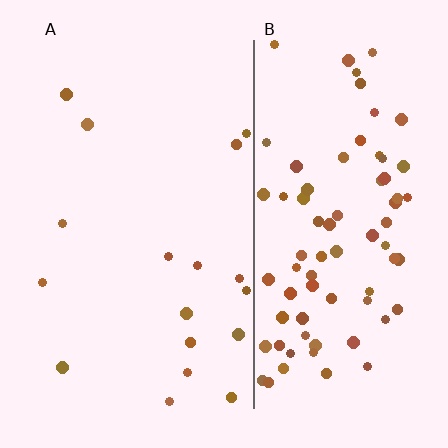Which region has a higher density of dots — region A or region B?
B (the right).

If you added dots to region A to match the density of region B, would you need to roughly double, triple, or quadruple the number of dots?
Approximately quadruple.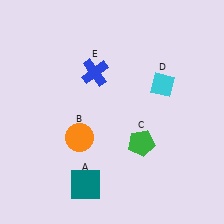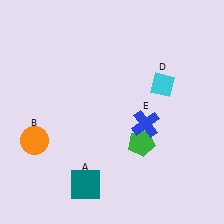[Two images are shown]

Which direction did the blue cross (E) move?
The blue cross (E) moved down.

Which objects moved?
The objects that moved are: the orange circle (B), the blue cross (E).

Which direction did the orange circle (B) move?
The orange circle (B) moved left.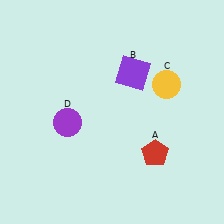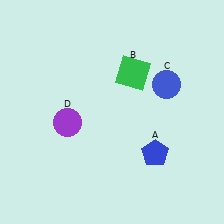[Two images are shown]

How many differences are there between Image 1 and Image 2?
There are 3 differences between the two images.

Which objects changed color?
A changed from red to blue. B changed from purple to green. C changed from yellow to blue.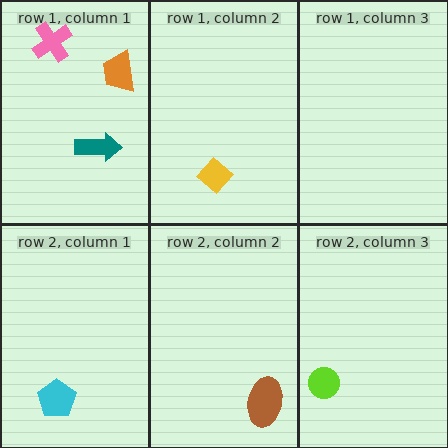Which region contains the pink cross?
The row 1, column 1 region.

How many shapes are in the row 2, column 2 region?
1.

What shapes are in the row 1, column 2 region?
The yellow diamond.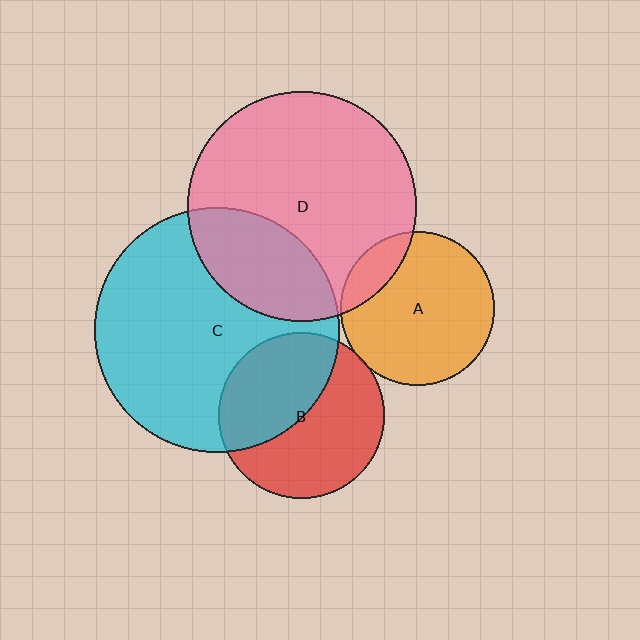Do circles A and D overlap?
Yes.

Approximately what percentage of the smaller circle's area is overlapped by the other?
Approximately 15%.